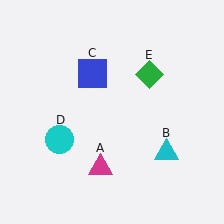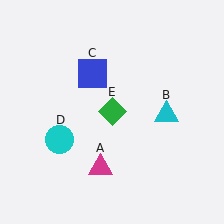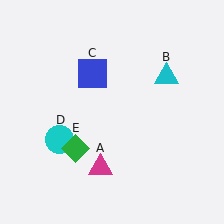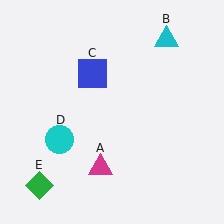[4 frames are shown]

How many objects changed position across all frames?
2 objects changed position: cyan triangle (object B), green diamond (object E).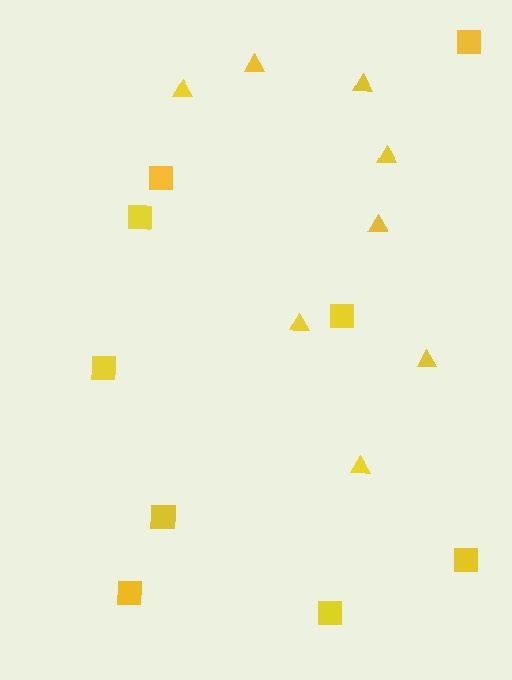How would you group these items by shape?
There are 2 groups: one group of triangles (8) and one group of squares (9).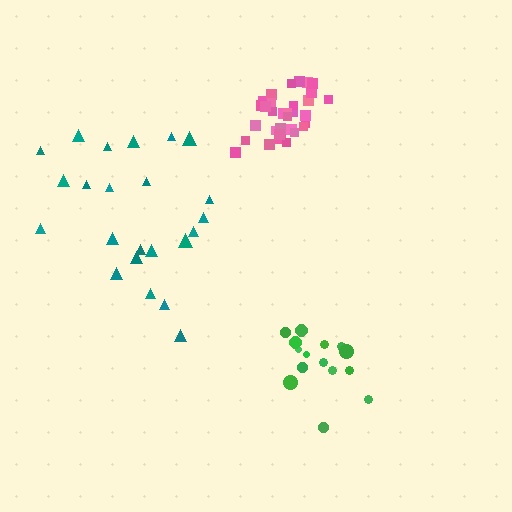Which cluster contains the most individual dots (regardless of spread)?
Pink (32).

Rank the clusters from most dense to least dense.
pink, teal, green.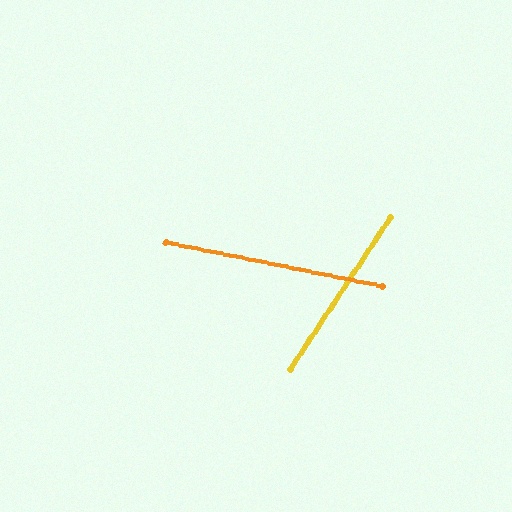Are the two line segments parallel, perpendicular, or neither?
Neither parallel nor perpendicular — they differ by about 68°.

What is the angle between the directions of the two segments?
Approximately 68 degrees.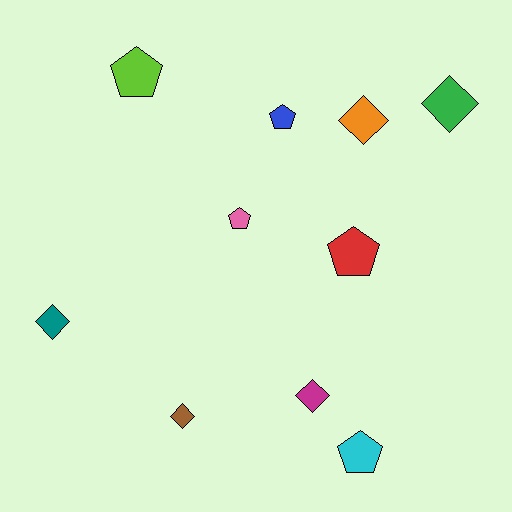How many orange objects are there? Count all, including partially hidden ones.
There is 1 orange object.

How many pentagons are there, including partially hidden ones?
There are 5 pentagons.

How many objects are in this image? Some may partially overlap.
There are 10 objects.